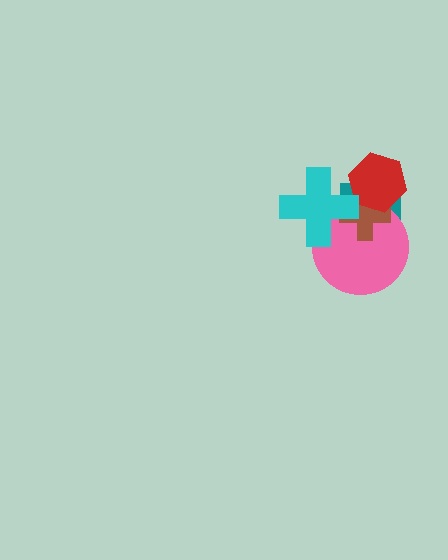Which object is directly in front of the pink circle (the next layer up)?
The brown cross is directly in front of the pink circle.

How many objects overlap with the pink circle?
4 objects overlap with the pink circle.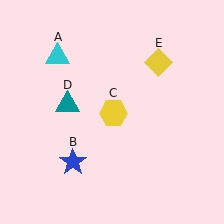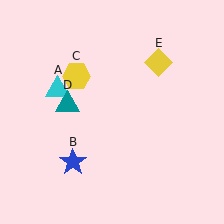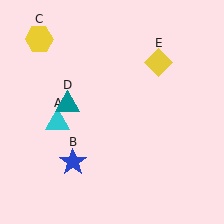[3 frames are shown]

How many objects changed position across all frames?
2 objects changed position: cyan triangle (object A), yellow hexagon (object C).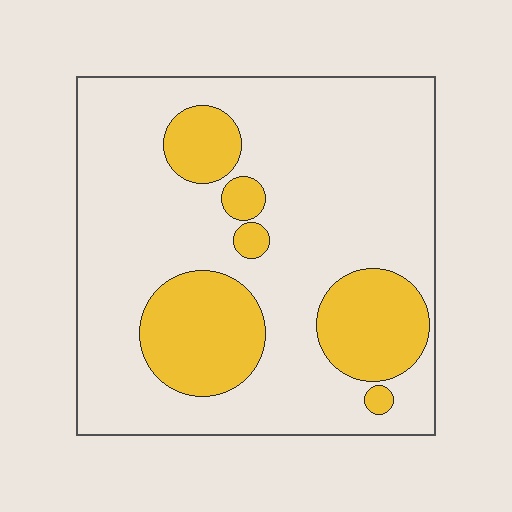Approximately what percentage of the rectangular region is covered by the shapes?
Approximately 25%.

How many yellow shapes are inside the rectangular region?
6.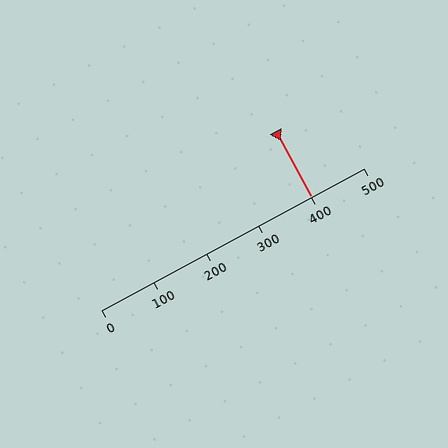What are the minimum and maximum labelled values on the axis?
The axis runs from 0 to 500.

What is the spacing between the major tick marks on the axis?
The major ticks are spaced 100 apart.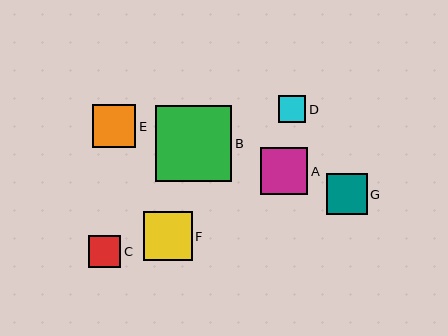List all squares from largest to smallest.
From largest to smallest: B, F, A, E, G, C, D.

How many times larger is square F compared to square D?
Square F is approximately 1.8 times the size of square D.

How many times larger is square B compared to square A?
Square B is approximately 1.6 times the size of square A.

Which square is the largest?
Square B is the largest with a size of approximately 76 pixels.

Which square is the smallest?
Square D is the smallest with a size of approximately 28 pixels.